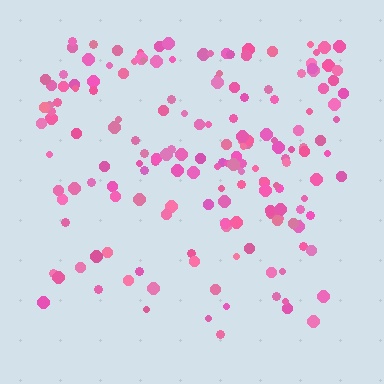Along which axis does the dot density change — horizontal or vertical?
Vertical.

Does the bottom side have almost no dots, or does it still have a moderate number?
Still a moderate number, just noticeably fewer than the top.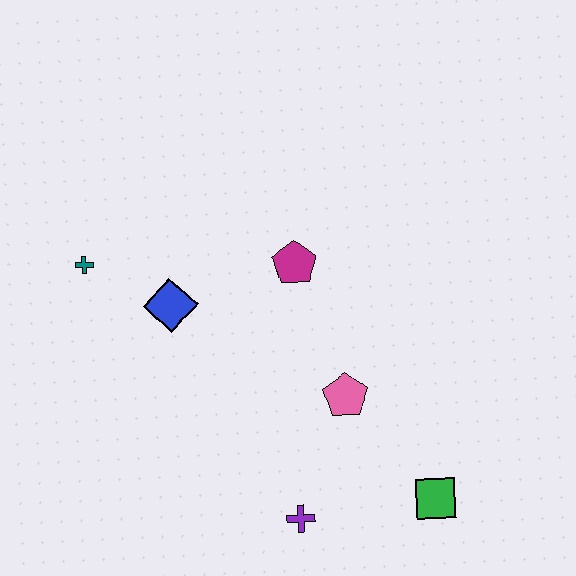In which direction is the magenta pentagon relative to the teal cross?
The magenta pentagon is to the right of the teal cross.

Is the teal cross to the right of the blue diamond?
No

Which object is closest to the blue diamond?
The teal cross is closest to the blue diamond.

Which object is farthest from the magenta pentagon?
The green square is farthest from the magenta pentagon.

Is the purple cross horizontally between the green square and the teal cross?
Yes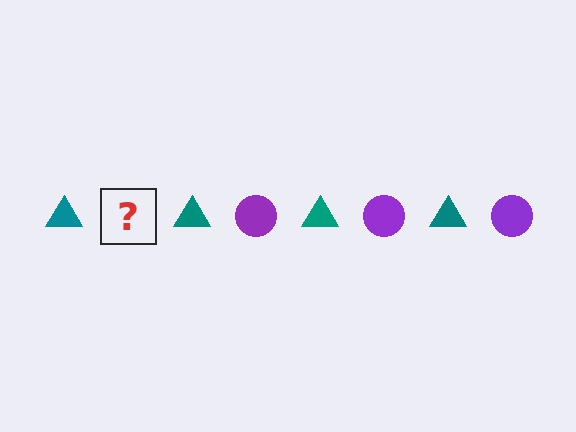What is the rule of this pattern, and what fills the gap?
The rule is that the pattern alternates between teal triangle and purple circle. The gap should be filled with a purple circle.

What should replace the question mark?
The question mark should be replaced with a purple circle.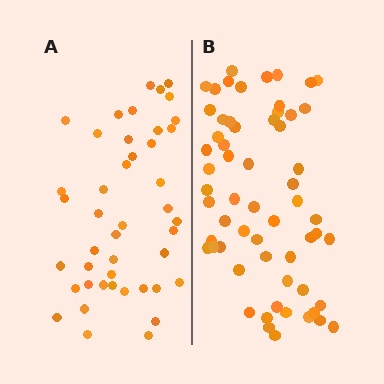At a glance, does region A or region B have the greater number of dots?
Region B (the right region) has more dots.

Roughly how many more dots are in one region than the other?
Region B has approximately 15 more dots than region A.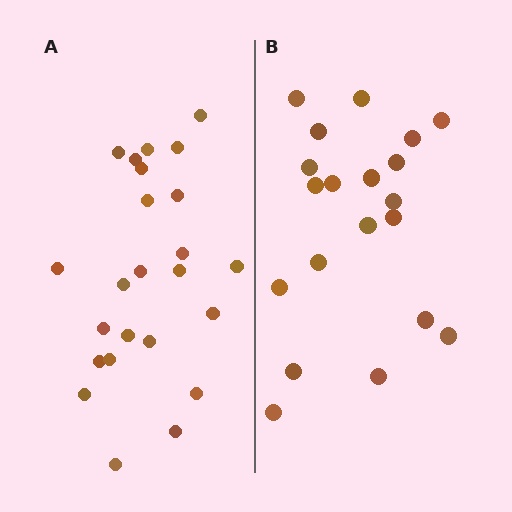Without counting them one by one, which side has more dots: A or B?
Region A (the left region) has more dots.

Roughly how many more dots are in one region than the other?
Region A has about 4 more dots than region B.